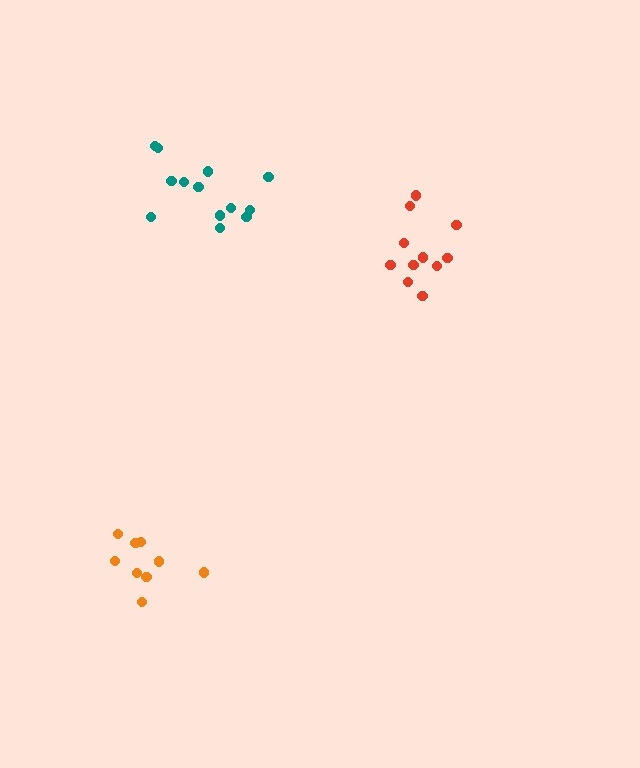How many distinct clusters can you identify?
There are 3 distinct clusters.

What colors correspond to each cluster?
The clusters are colored: teal, red, orange.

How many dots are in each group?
Group 1: 13 dots, Group 2: 11 dots, Group 3: 9 dots (33 total).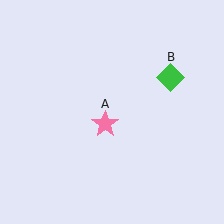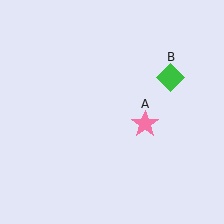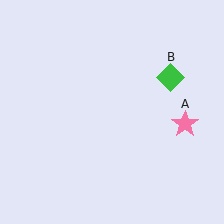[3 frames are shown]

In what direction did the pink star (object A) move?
The pink star (object A) moved right.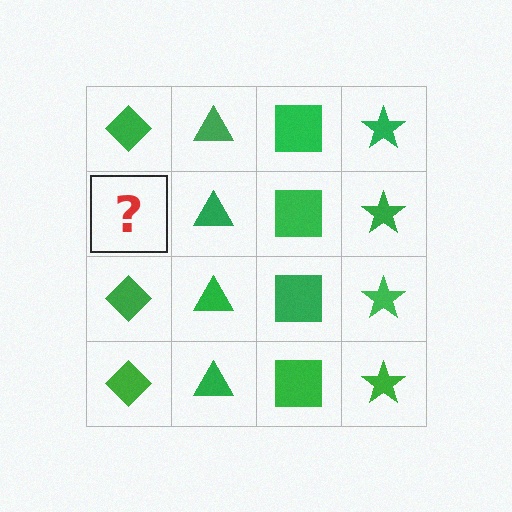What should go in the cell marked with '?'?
The missing cell should contain a green diamond.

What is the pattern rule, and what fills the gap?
The rule is that each column has a consistent shape. The gap should be filled with a green diamond.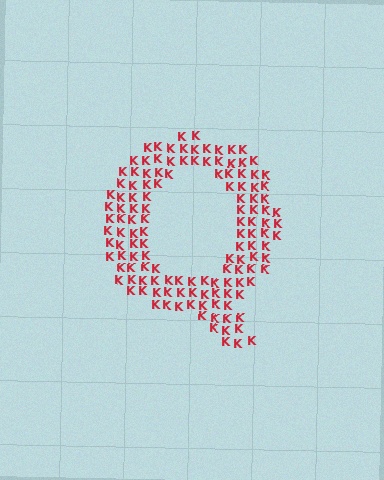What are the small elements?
The small elements are letter K's.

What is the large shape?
The large shape is the letter Q.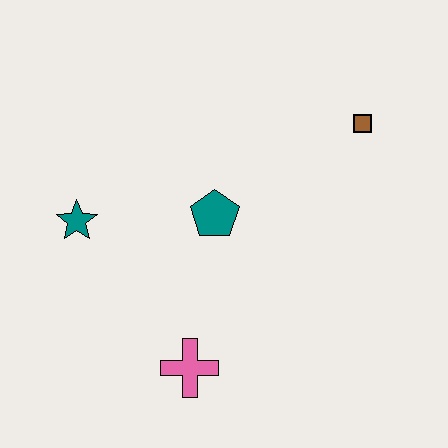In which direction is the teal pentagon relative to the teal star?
The teal pentagon is to the right of the teal star.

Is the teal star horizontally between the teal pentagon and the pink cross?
No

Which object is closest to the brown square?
The teal pentagon is closest to the brown square.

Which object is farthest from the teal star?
The brown square is farthest from the teal star.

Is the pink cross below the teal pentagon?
Yes